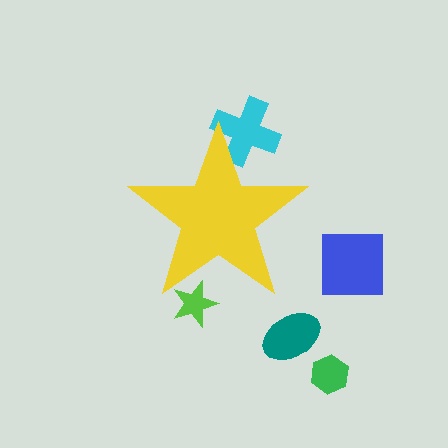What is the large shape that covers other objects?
A yellow star.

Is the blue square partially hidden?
No, the blue square is fully visible.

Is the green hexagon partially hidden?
No, the green hexagon is fully visible.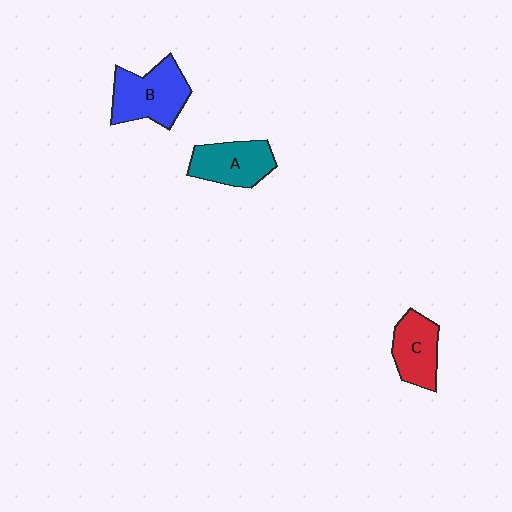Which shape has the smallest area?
Shape C (red).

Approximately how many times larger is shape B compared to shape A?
Approximately 1.2 times.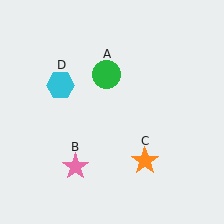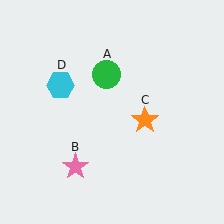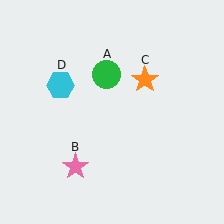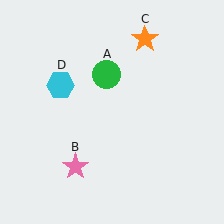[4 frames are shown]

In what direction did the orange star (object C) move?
The orange star (object C) moved up.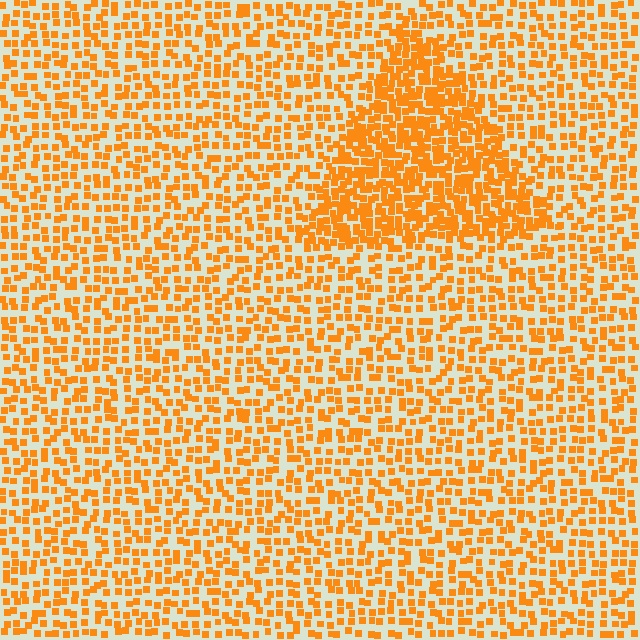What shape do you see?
I see a triangle.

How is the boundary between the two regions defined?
The boundary is defined by a change in element density (approximately 2.0x ratio). All elements are the same color, size, and shape.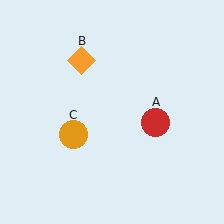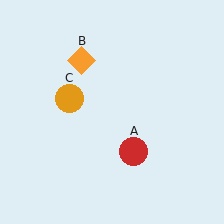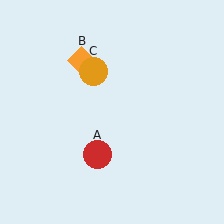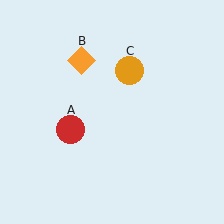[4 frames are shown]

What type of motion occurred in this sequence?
The red circle (object A), orange circle (object C) rotated clockwise around the center of the scene.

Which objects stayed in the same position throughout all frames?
Orange diamond (object B) remained stationary.